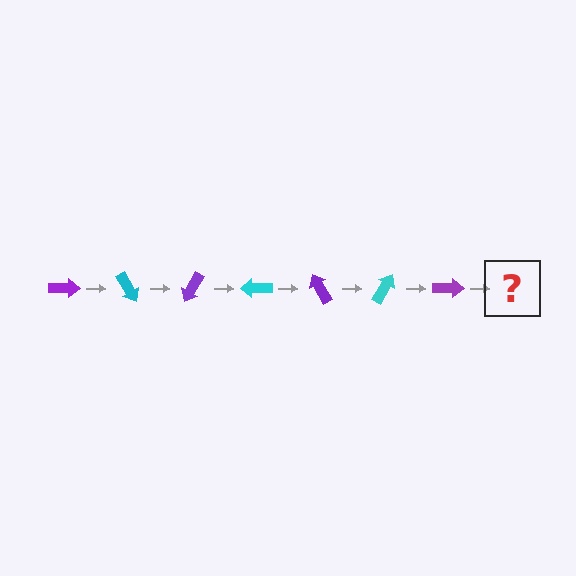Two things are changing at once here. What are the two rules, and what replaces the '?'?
The two rules are that it rotates 60 degrees each step and the color cycles through purple and cyan. The '?' should be a cyan arrow, rotated 420 degrees from the start.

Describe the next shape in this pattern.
It should be a cyan arrow, rotated 420 degrees from the start.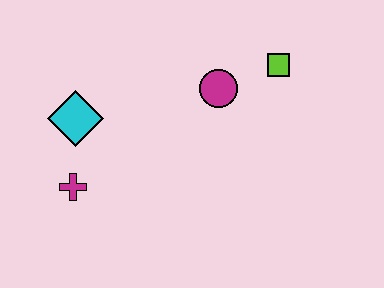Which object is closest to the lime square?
The magenta circle is closest to the lime square.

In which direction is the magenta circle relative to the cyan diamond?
The magenta circle is to the right of the cyan diamond.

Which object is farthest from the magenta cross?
The lime square is farthest from the magenta cross.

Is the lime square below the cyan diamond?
No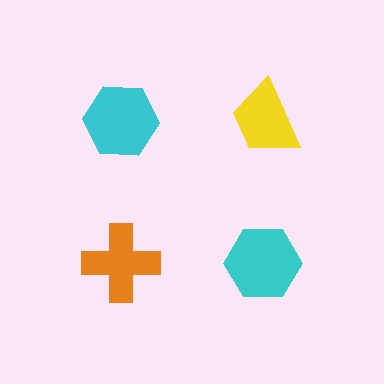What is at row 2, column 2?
A cyan hexagon.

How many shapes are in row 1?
2 shapes.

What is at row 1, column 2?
A yellow trapezoid.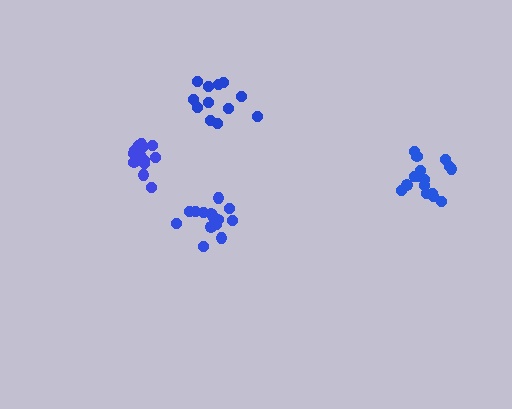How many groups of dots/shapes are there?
There are 4 groups.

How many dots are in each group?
Group 1: 16 dots, Group 2: 12 dots, Group 3: 15 dots, Group 4: 15 dots (58 total).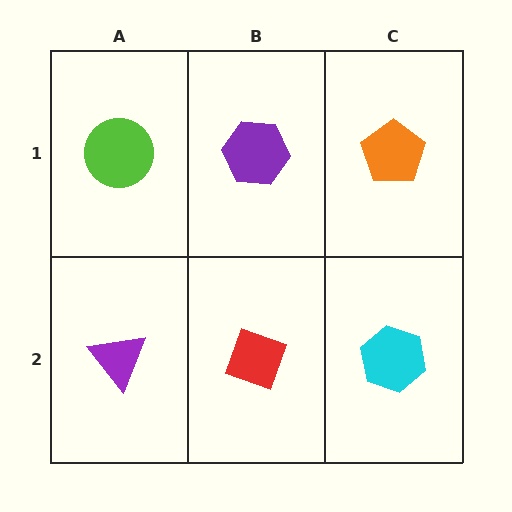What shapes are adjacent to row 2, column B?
A purple hexagon (row 1, column B), a purple triangle (row 2, column A), a cyan hexagon (row 2, column C).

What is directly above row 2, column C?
An orange pentagon.